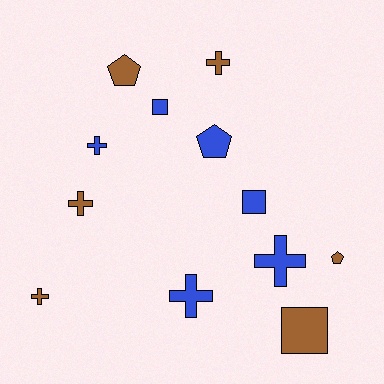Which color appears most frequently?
Blue, with 6 objects.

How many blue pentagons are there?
There is 1 blue pentagon.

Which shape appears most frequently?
Cross, with 6 objects.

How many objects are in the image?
There are 12 objects.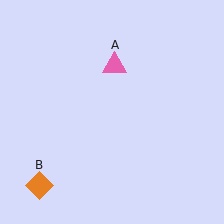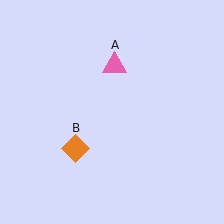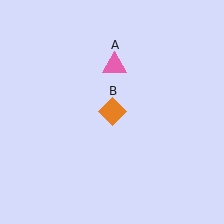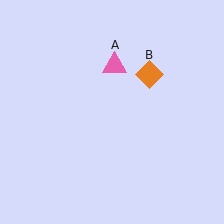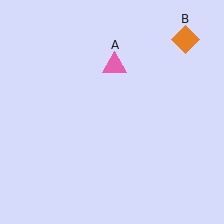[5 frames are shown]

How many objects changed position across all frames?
1 object changed position: orange diamond (object B).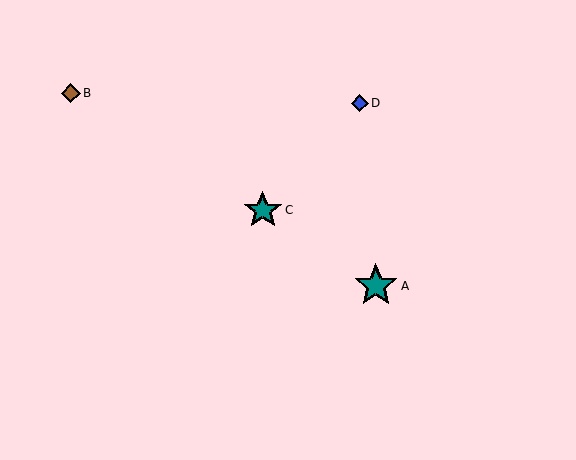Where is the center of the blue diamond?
The center of the blue diamond is at (360, 103).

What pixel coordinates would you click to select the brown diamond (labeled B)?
Click at (71, 93) to select the brown diamond B.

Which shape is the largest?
The teal star (labeled A) is the largest.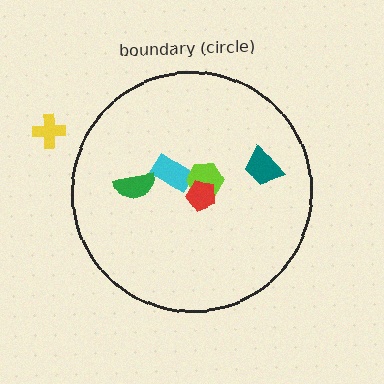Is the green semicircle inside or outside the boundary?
Inside.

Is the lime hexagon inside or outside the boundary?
Inside.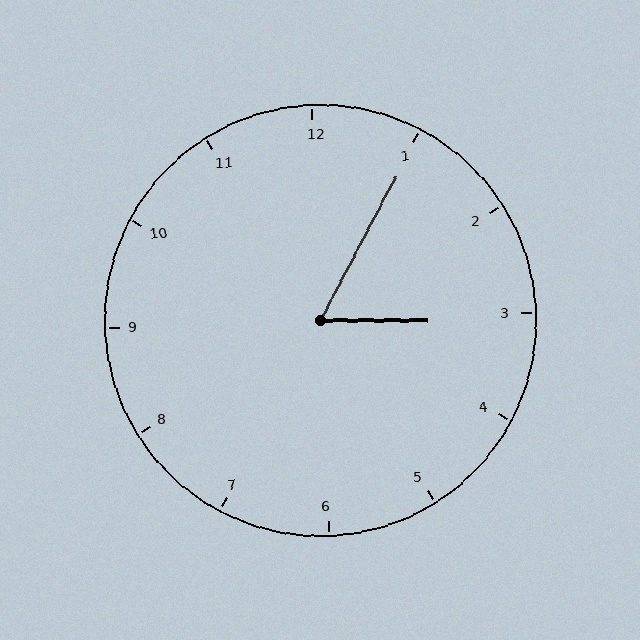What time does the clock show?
3:05.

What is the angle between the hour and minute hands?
Approximately 62 degrees.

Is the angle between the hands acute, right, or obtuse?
It is acute.